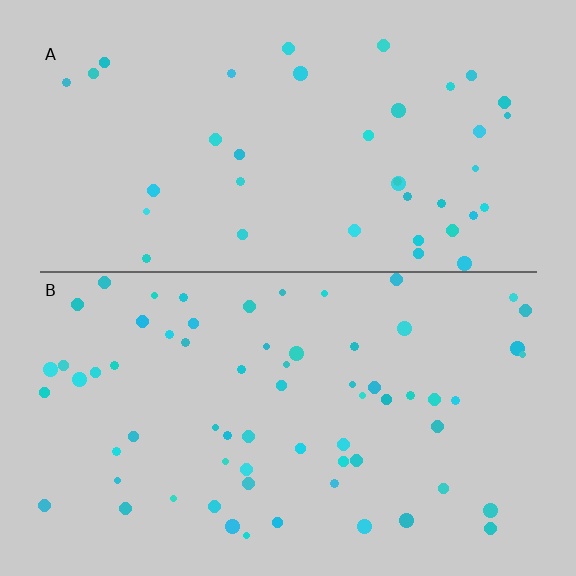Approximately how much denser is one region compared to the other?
Approximately 1.7× — region B over region A.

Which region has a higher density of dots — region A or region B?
B (the bottom).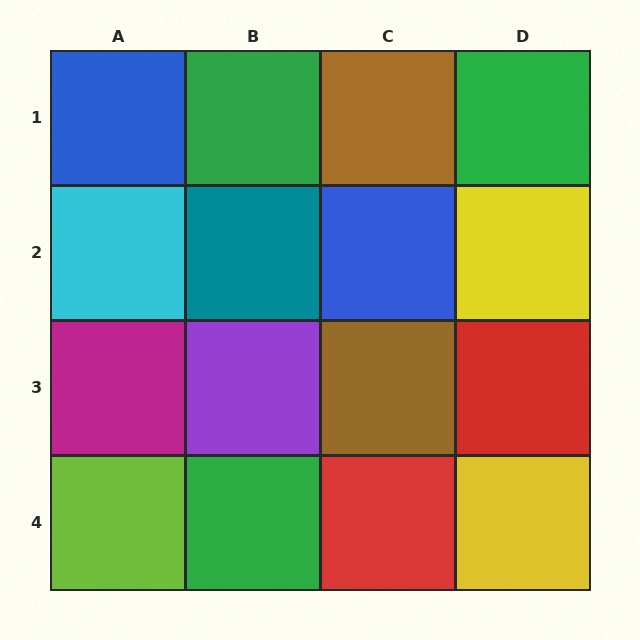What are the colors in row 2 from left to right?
Cyan, teal, blue, yellow.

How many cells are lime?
1 cell is lime.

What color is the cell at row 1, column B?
Green.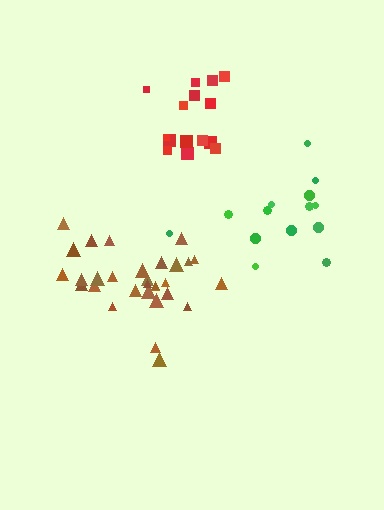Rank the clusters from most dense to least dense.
brown, red, green.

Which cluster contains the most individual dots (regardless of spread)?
Brown (30).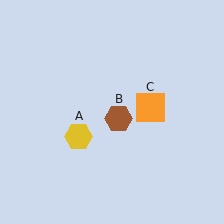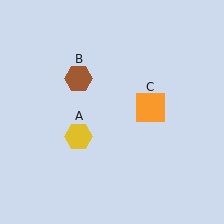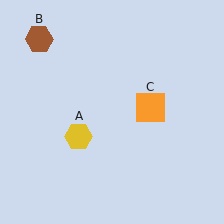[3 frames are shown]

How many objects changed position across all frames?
1 object changed position: brown hexagon (object B).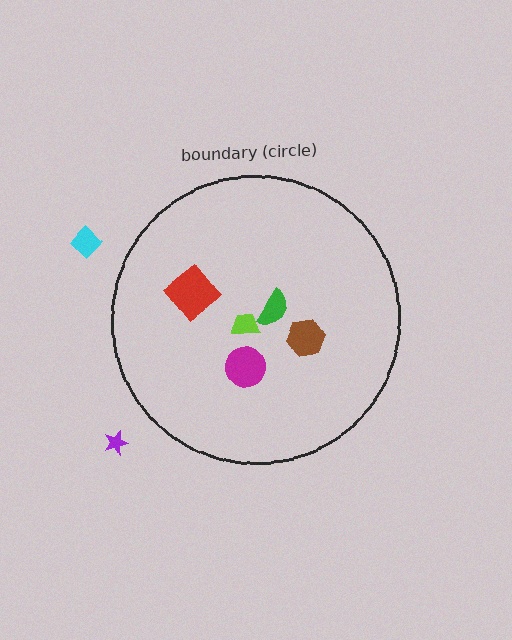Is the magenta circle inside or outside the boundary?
Inside.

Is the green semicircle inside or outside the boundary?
Inside.